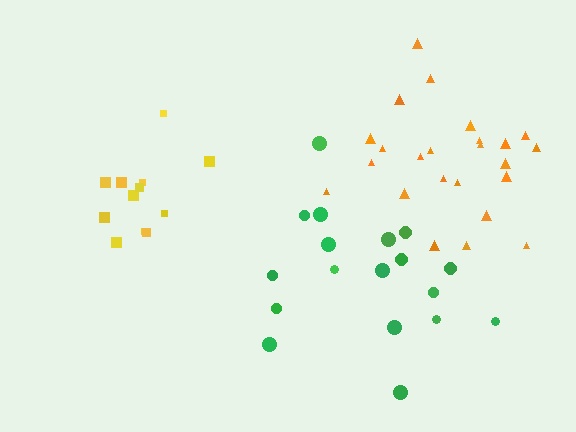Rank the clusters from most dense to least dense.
orange, yellow, green.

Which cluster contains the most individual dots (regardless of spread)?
Orange (24).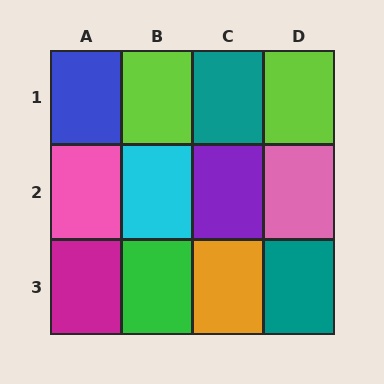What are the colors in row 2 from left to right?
Pink, cyan, purple, pink.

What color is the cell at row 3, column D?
Teal.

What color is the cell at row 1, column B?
Lime.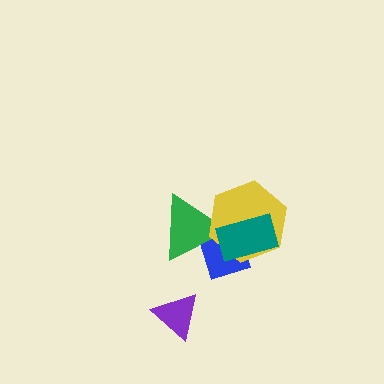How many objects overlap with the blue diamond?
3 objects overlap with the blue diamond.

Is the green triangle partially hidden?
Yes, it is partially covered by another shape.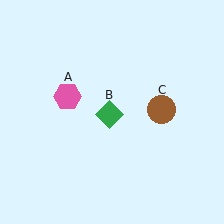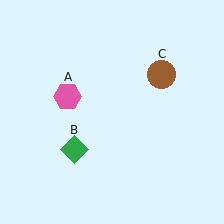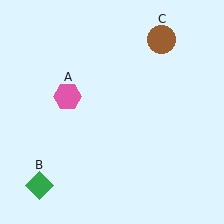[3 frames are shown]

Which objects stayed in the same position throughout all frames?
Pink hexagon (object A) remained stationary.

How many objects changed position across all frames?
2 objects changed position: green diamond (object B), brown circle (object C).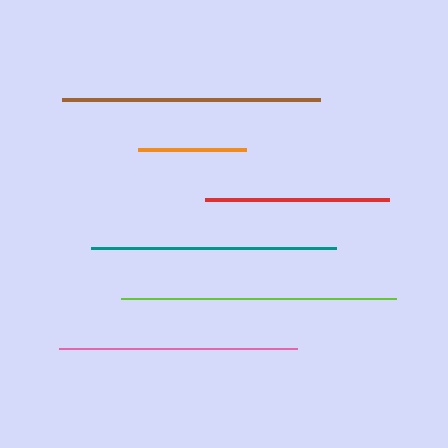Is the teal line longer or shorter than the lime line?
The lime line is longer than the teal line.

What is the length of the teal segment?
The teal segment is approximately 245 pixels long.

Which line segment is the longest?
The lime line is the longest at approximately 276 pixels.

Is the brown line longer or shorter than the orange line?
The brown line is longer than the orange line.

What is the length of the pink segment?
The pink segment is approximately 238 pixels long.